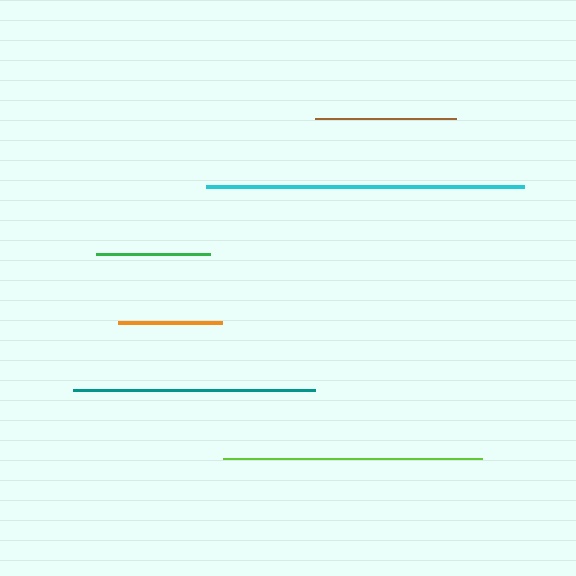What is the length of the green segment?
The green segment is approximately 114 pixels long.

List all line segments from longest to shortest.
From longest to shortest: cyan, lime, teal, brown, green, orange.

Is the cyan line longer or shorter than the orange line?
The cyan line is longer than the orange line.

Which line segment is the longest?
The cyan line is the longest at approximately 318 pixels.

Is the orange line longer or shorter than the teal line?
The teal line is longer than the orange line.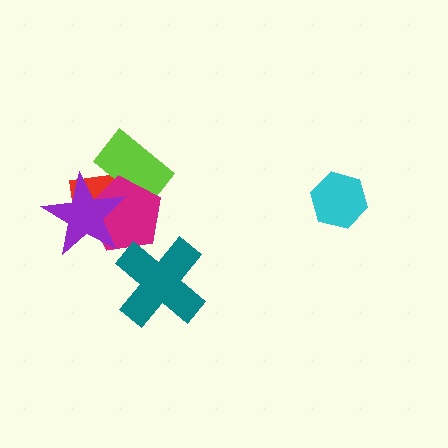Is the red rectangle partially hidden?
Yes, it is partially covered by another shape.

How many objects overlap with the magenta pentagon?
4 objects overlap with the magenta pentagon.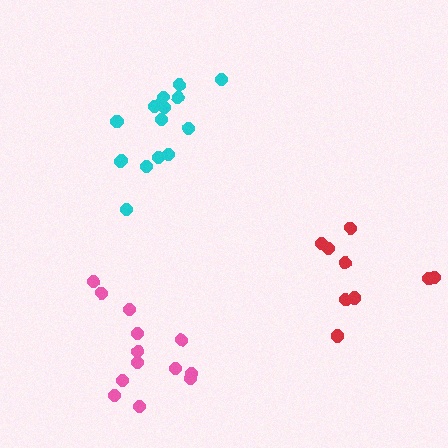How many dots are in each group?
Group 1: 15 dots, Group 2: 13 dots, Group 3: 9 dots (37 total).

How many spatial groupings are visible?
There are 3 spatial groupings.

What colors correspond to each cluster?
The clusters are colored: cyan, pink, red.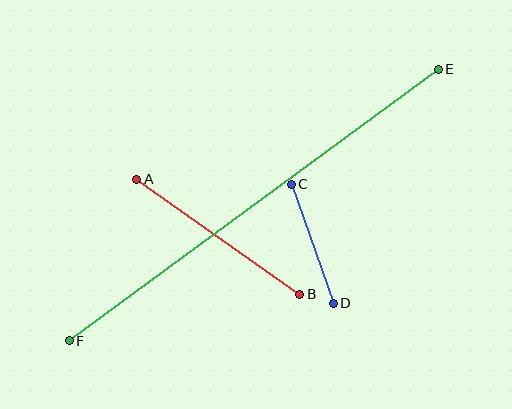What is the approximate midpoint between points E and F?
The midpoint is at approximately (254, 205) pixels.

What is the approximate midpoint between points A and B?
The midpoint is at approximately (218, 237) pixels.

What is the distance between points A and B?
The distance is approximately 200 pixels.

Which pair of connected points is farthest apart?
Points E and F are farthest apart.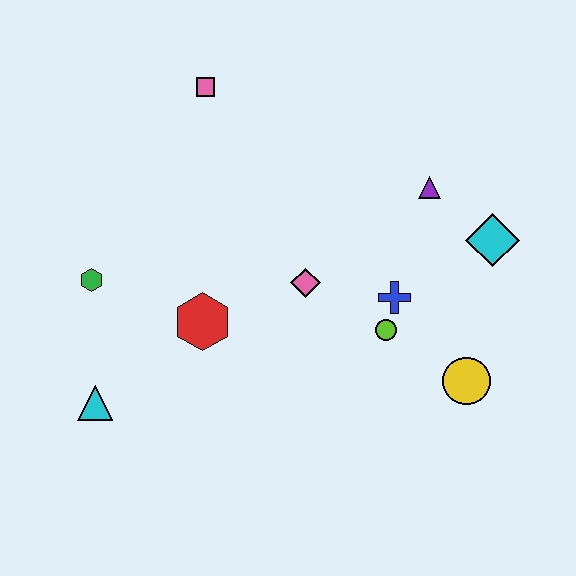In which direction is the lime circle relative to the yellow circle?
The lime circle is to the left of the yellow circle.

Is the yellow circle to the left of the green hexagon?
No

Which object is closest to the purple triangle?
The cyan diamond is closest to the purple triangle.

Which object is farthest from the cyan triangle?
The cyan diamond is farthest from the cyan triangle.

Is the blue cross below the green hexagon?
Yes